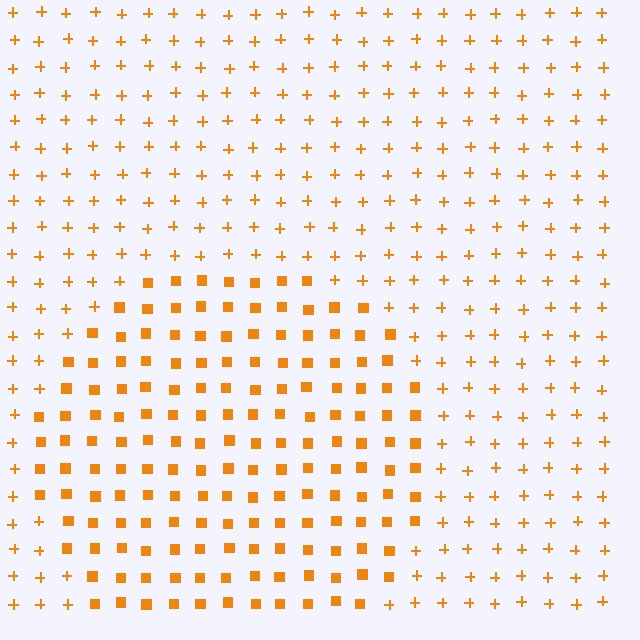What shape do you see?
I see a circle.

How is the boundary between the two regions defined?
The boundary is defined by a change in element shape: squares inside vs. plus signs outside. All elements share the same color and spacing.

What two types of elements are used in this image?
The image uses squares inside the circle region and plus signs outside it.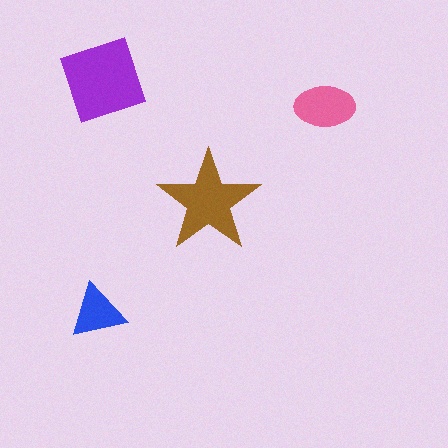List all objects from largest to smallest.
The purple diamond, the brown star, the pink ellipse, the blue triangle.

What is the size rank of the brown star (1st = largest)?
2nd.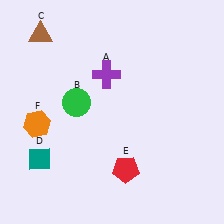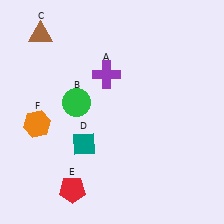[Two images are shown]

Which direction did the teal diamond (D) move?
The teal diamond (D) moved right.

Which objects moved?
The objects that moved are: the teal diamond (D), the red pentagon (E).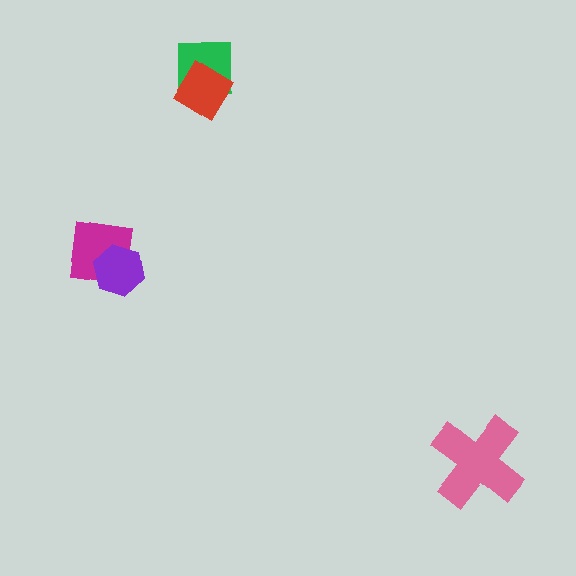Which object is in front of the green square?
The red diamond is in front of the green square.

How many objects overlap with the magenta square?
1 object overlaps with the magenta square.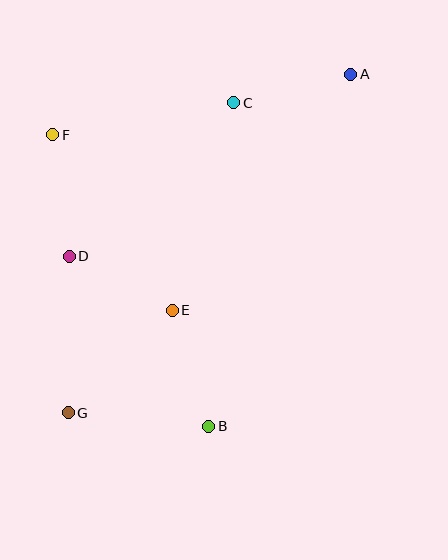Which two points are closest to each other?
Points D and E are closest to each other.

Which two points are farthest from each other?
Points A and G are farthest from each other.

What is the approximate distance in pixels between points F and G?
The distance between F and G is approximately 278 pixels.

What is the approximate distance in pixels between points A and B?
The distance between A and B is approximately 380 pixels.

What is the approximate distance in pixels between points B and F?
The distance between B and F is approximately 331 pixels.